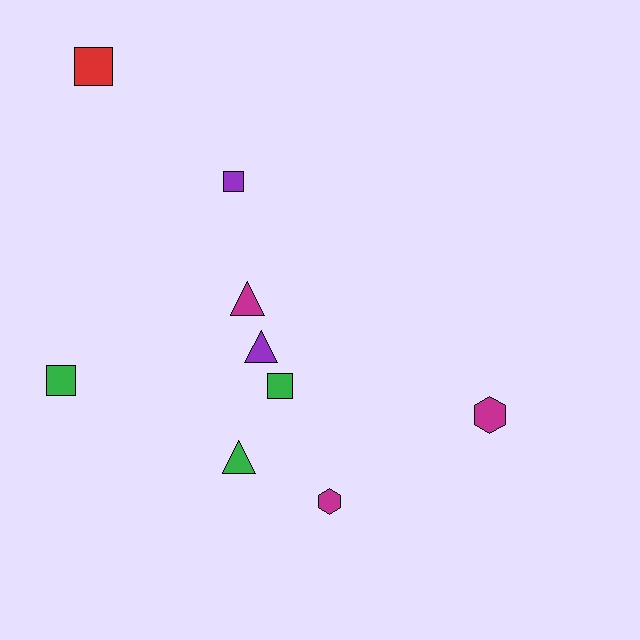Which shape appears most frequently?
Square, with 4 objects.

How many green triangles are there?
There is 1 green triangle.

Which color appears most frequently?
Green, with 3 objects.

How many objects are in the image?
There are 9 objects.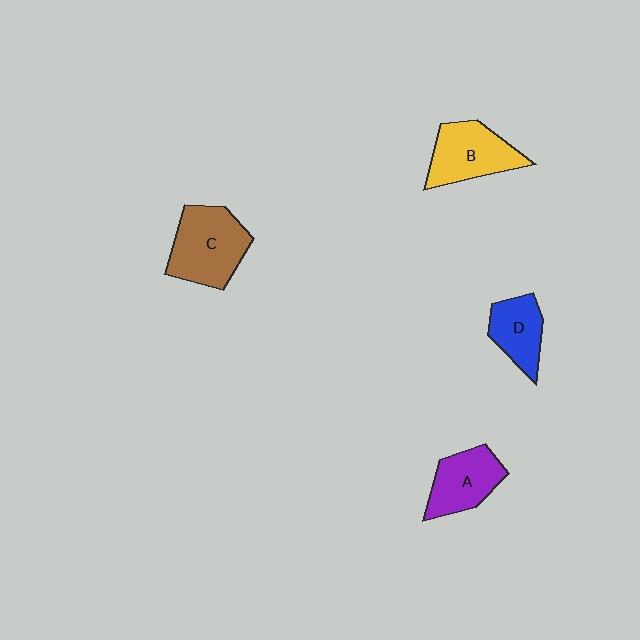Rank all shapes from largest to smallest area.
From largest to smallest: C (brown), B (yellow), A (purple), D (blue).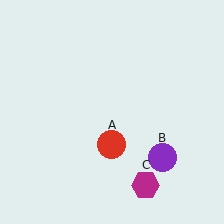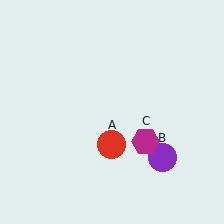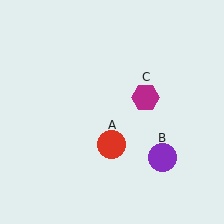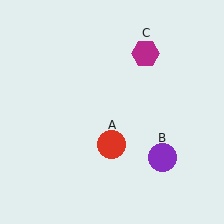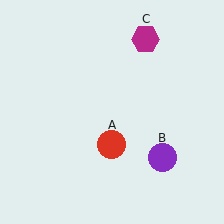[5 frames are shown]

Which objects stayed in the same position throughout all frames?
Red circle (object A) and purple circle (object B) remained stationary.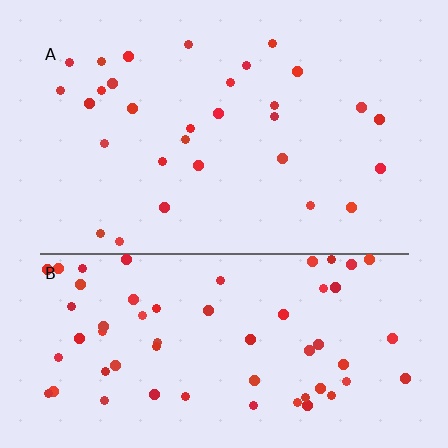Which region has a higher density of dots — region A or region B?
B (the bottom).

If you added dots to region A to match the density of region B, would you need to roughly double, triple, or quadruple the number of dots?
Approximately double.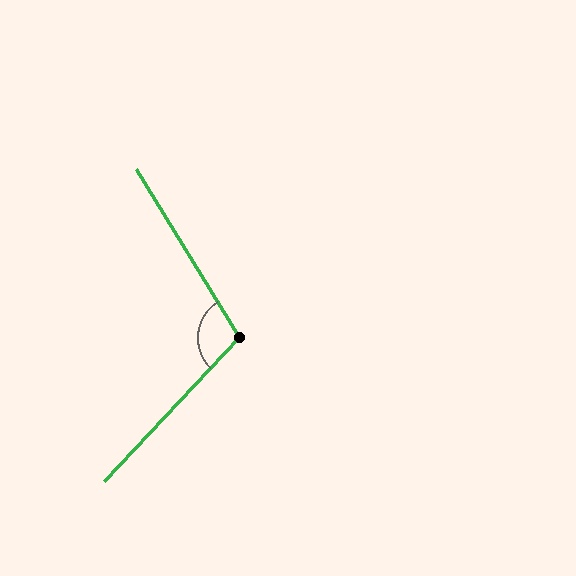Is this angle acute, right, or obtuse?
It is obtuse.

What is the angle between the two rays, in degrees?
Approximately 105 degrees.